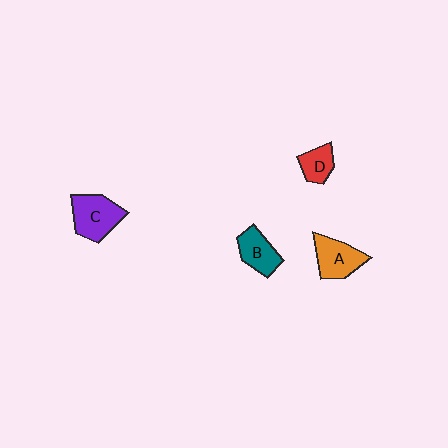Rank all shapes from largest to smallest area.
From largest to smallest: C (purple), A (orange), B (teal), D (red).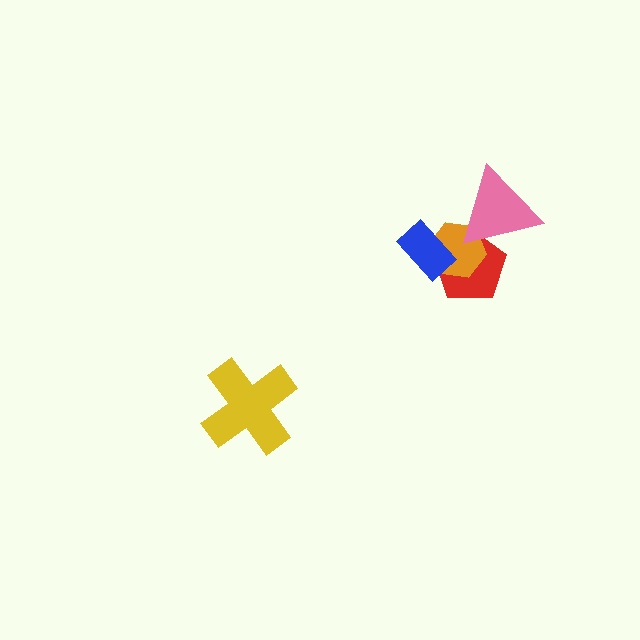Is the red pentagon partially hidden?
Yes, it is partially covered by another shape.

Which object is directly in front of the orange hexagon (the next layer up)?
The blue rectangle is directly in front of the orange hexagon.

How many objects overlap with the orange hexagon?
3 objects overlap with the orange hexagon.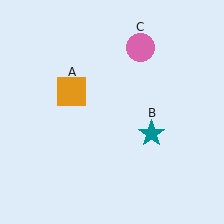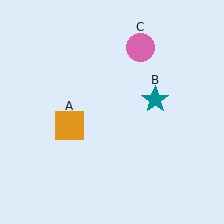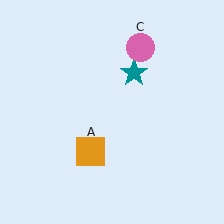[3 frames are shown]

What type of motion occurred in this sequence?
The orange square (object A), teal star (object B) rotated counterclockwise around the center of the scene.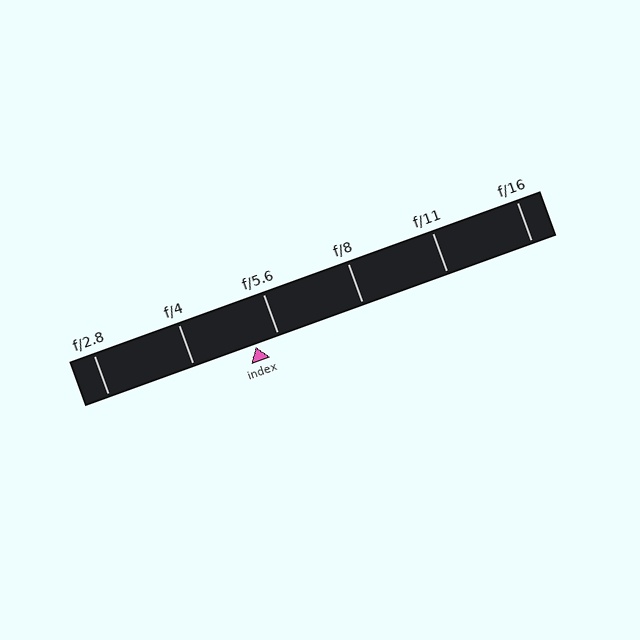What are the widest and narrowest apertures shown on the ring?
The widest aperture shown is f/2.8 and the narrowest is f/16.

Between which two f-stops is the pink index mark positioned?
The index mark is between f/4 and f/5.6.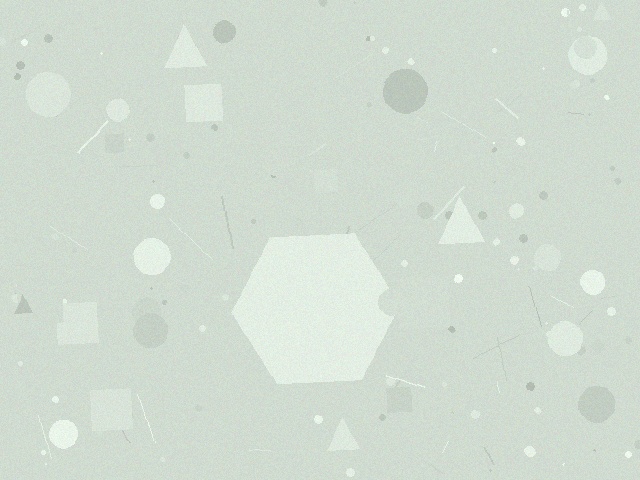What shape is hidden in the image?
A hexagon is hidden in the image.